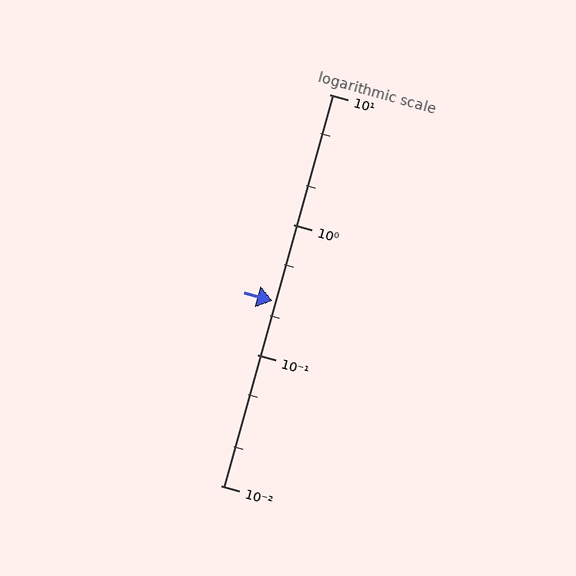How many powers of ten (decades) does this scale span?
The scale spans 3 decades, from 0.01 to 10.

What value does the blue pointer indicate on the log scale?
The pointer indicates approximately 0.26.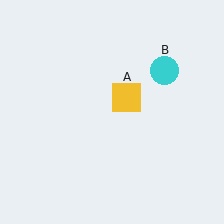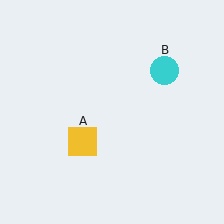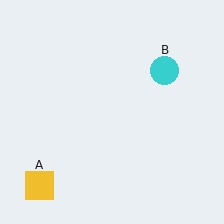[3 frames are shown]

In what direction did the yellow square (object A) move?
The yellow square (object A) moved down and to the left.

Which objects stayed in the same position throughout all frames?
Cyan circle (object B) remained stationary.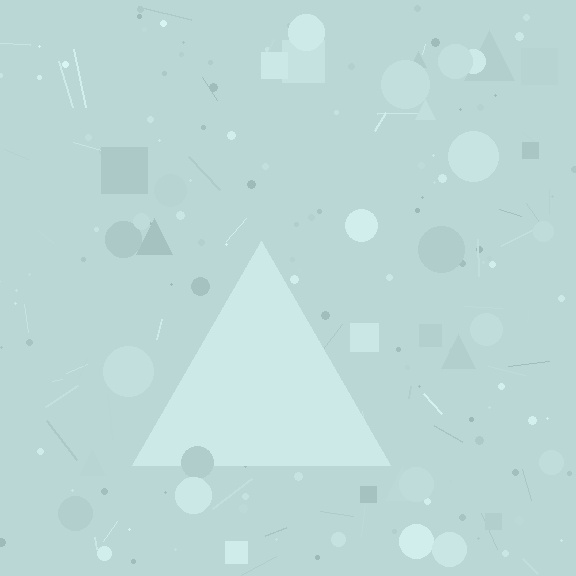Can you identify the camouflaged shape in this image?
The camouflaged shape is a triangle.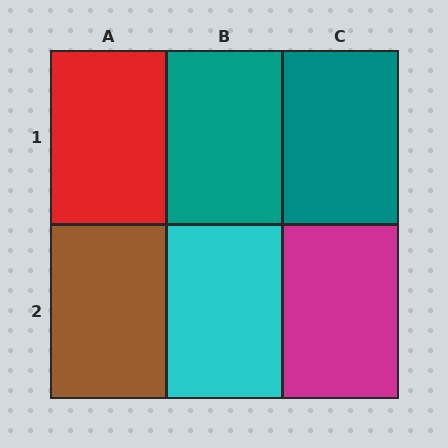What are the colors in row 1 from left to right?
Red, teal, teal.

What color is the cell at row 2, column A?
Brown.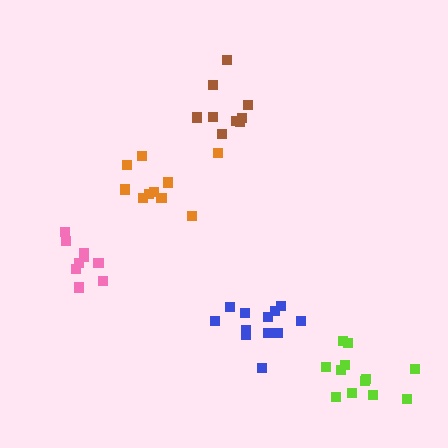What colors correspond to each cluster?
The clusters are colored: orange, blue, brown, pink, lime.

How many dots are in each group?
Group 1: 10 dots, Group 2: 12 dots, Group 3: 9 dots, Group 4: 9 dots, Group 5: 12 dots (52 total).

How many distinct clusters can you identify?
There are 5 distinct clusters.